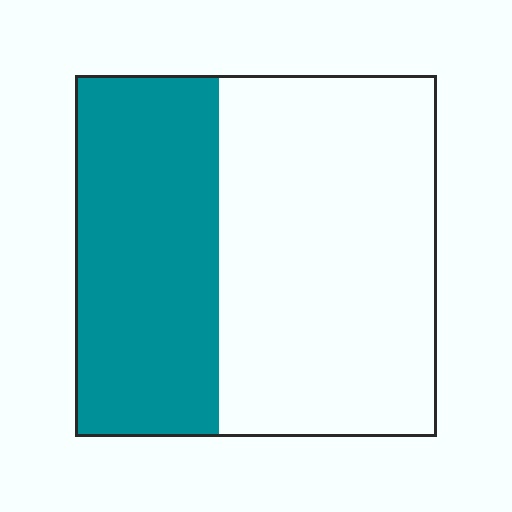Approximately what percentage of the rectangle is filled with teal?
Approximately 40%.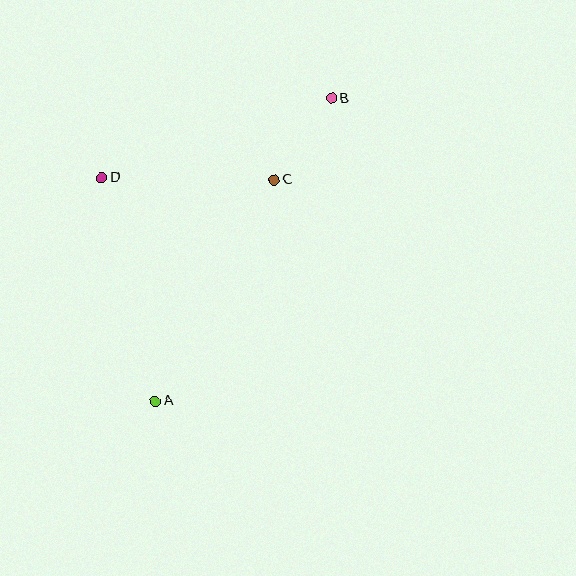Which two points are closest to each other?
Points B and C are closest to each other.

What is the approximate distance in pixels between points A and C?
The distance between A and C is approximately 251 pixels.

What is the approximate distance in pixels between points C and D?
The distance between C and D is approximately 173 pixels.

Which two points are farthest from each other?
Points A and B are farthest from each other.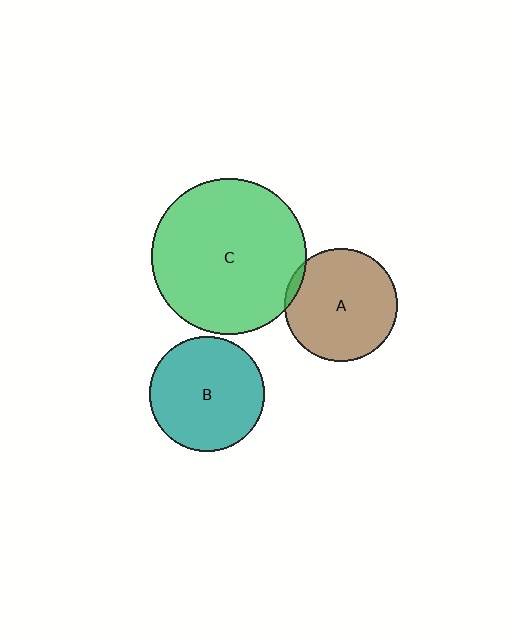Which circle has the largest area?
Circle C (green).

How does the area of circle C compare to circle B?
Approximately 1.8 times.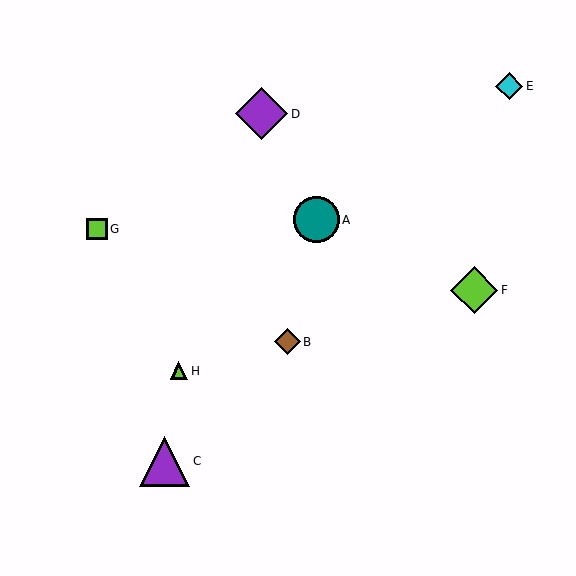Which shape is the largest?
The purple diamond (labeled D) is the largest.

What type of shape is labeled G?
Shape G is a lime square.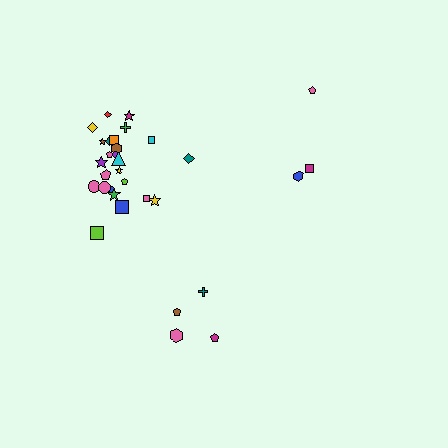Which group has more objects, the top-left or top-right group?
The top-left group.